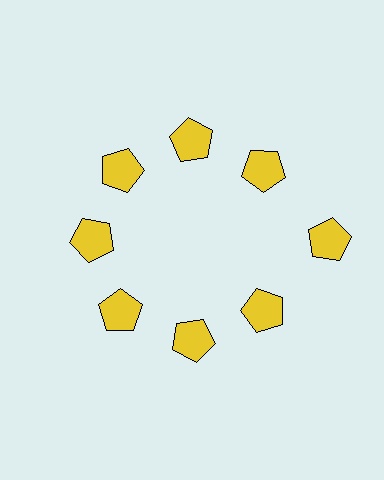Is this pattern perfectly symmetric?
No. The 8 yellow pentagons are arranged in a ring, but one element near the 3 o'clock position is pushed outward from the center, breaking the 8-fold rotational symmetry.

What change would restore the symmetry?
The symmetry would be restored by moving it inward, back onto the ring so that all 8 pentagons sit at equal angles and equal distance from the center.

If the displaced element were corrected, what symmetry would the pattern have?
It would have 8-fold rotational symmetry — the pattern would map onto itself every 45 degrees.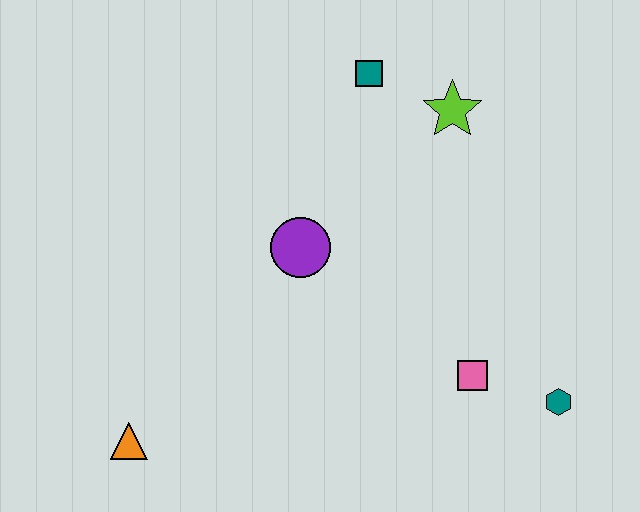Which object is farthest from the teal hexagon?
The orange triangle is farthest from the teal hexagon.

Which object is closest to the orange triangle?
The purple circle is closest to the orange triangle.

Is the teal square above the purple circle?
Yes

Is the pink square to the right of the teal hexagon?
No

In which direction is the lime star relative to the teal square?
The lime star is to the right of the teal square.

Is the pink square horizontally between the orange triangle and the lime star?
No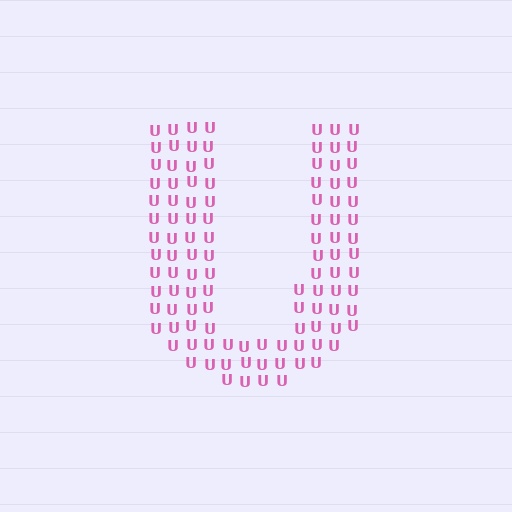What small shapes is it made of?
It is made of small letter U's.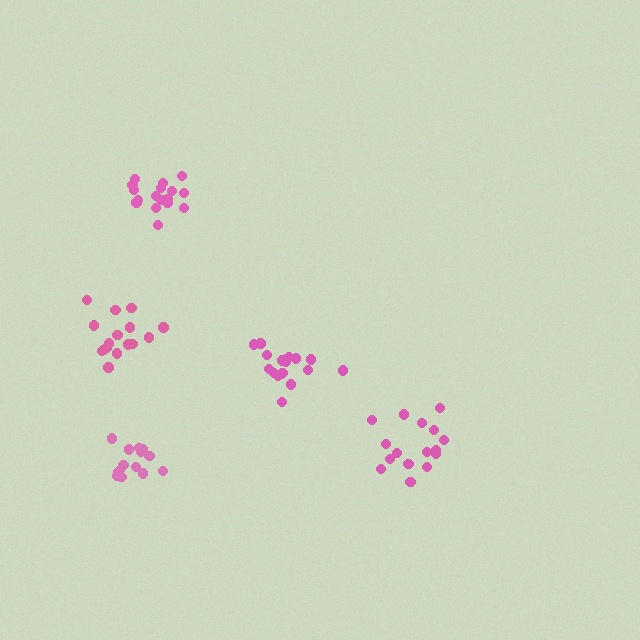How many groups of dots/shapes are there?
There are 5 groups.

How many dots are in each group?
Group 1: 18 dots, Group 2: 14 dots, Group 3: 16 dots, Group 4: 17 dots, Group 5: 17 dots (82 total).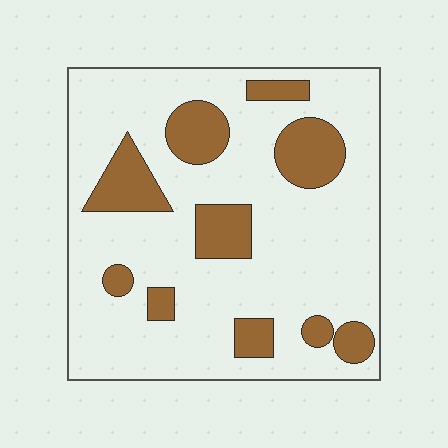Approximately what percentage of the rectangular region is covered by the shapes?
Approximately 20%.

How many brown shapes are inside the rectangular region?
10.